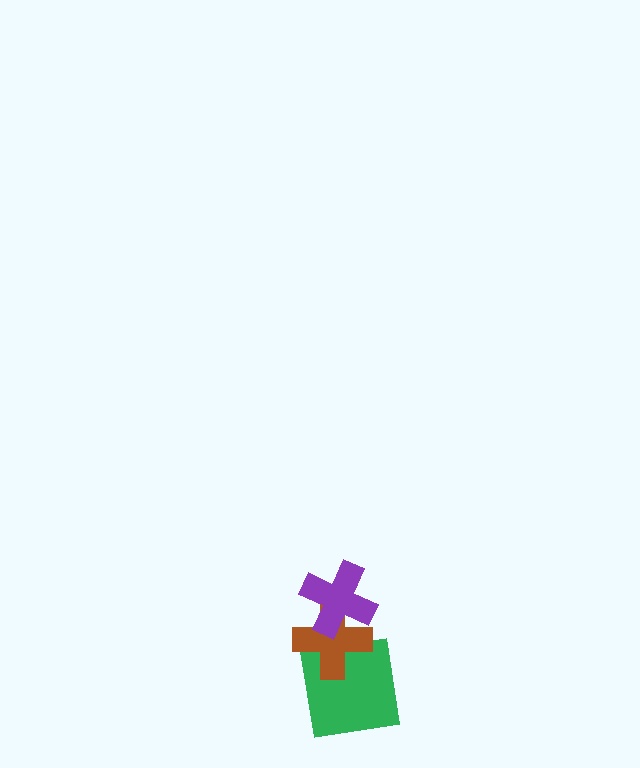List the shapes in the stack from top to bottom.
From top to bottom: the purple cross, the brown cross, the green square.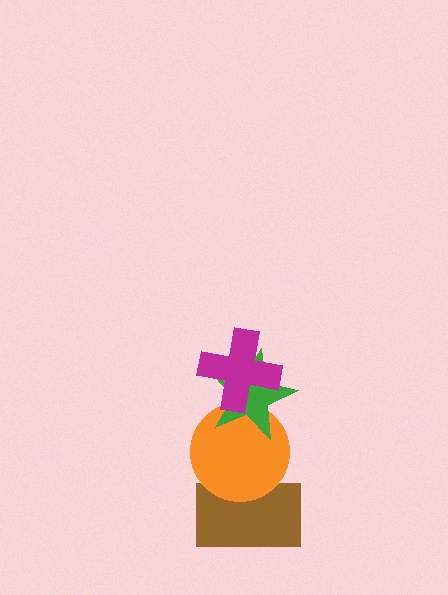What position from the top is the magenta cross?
The magenta cross is 1st from the top.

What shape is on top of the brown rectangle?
The orange circle is on top of the brown rectangle.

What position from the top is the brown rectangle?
The brown rectangle is 4th from the top.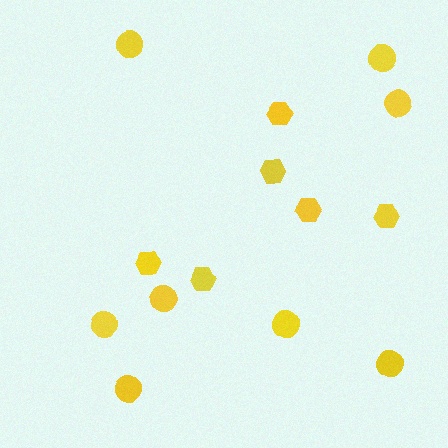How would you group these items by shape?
There are 2 groups: one group of circles (8) and one group of hexagons (6).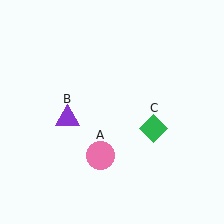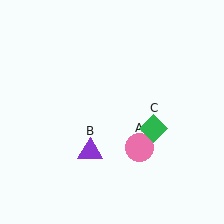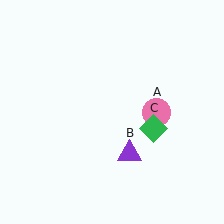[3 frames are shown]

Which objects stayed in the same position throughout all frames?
Green diamond (object C) remained stationary.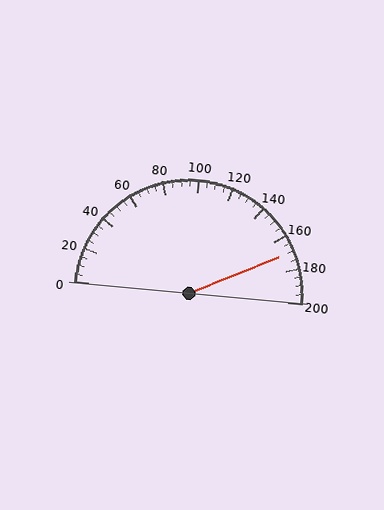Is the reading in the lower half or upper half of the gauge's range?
The reading is in the upper half of the range (0 to 200).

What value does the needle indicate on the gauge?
The needle indicates approximately 170.